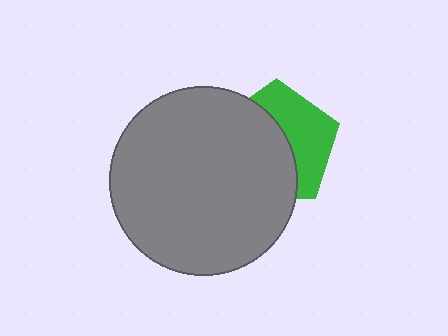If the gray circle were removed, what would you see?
You would see the complete green pentagon.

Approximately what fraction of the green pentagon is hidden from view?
Roughly 57% of the green pentagon is hidden behind the gray circle.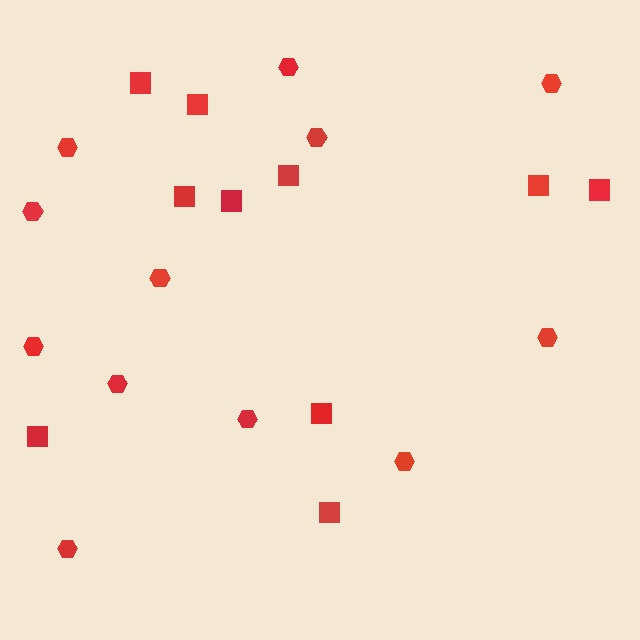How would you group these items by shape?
There are 2 groups: one group of hexagons (12) and one group of squares (10).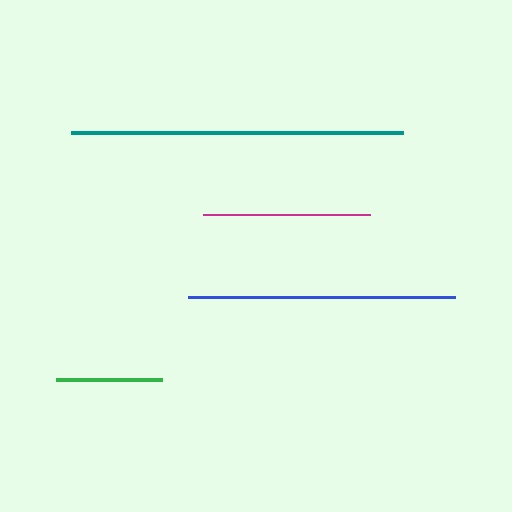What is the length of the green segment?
The green segment is approximately 106 pixels long.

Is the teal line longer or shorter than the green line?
The teal line is longer than the green line.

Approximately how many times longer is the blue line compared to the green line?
The blue line is approximately 2.5 times the length of the green line.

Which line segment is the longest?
The teal line is the longest at approximately 332 pixels.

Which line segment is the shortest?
The green line is the shortest at approximately 106 pixels.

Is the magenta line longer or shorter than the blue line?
The blue line is longer than the magenta line.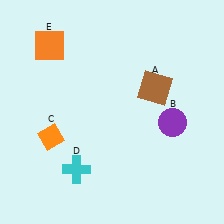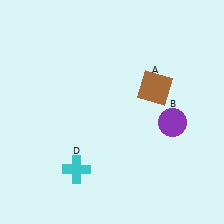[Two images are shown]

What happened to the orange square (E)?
The orange square (E) was removed in Image 2. It was in the top-left area of Image 1.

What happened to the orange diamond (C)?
The orange diamond (C) was removed in Image 2. It was in the bottom-left area of Image 1.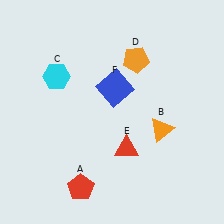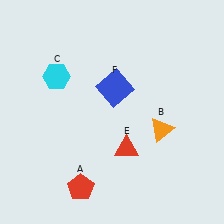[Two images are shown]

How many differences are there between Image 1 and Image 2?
There is 1 difference between the two images.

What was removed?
The orange pentagon (D) was removed in Image 2.